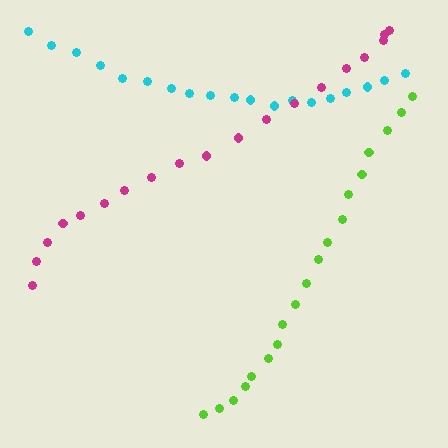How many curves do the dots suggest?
There are 3 distinct paths.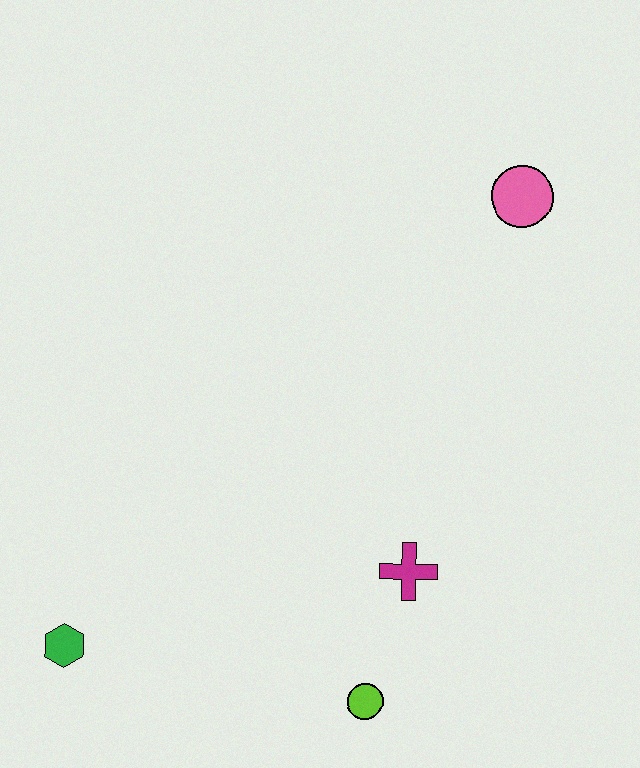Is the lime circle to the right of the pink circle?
No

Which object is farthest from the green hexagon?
The pink circle is farthest from the green hexagon.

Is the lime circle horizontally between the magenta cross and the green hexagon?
Yes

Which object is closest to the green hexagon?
The lime circle is closest to the green hexagon.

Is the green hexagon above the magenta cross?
No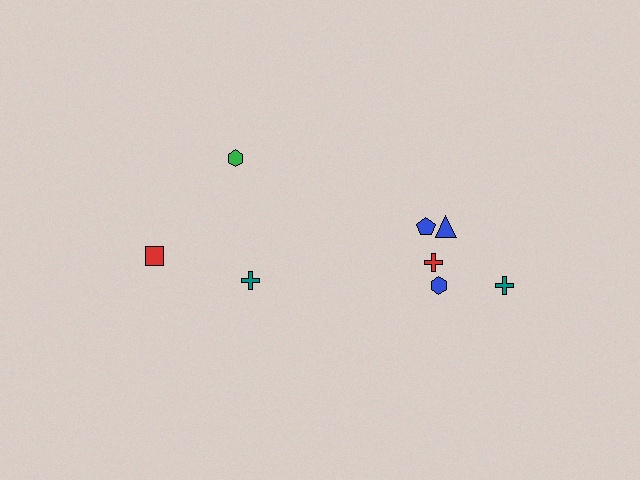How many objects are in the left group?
There are 3 objects.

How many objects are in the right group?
There are 5 objects.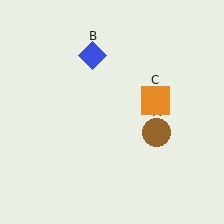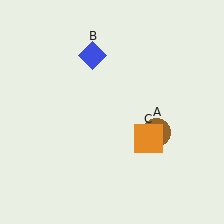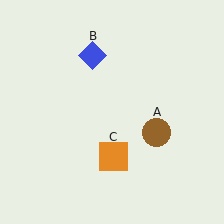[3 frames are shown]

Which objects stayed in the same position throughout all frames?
Brown circle (object A) and blue diamond (object B) remained stationary.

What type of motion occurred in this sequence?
The orange square (object C) rotated clockwise around the center of the scene.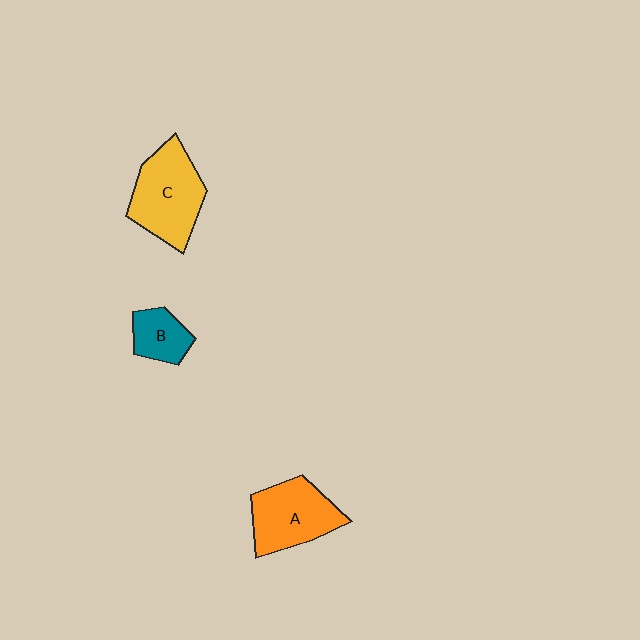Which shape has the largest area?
Shape C (yellow).